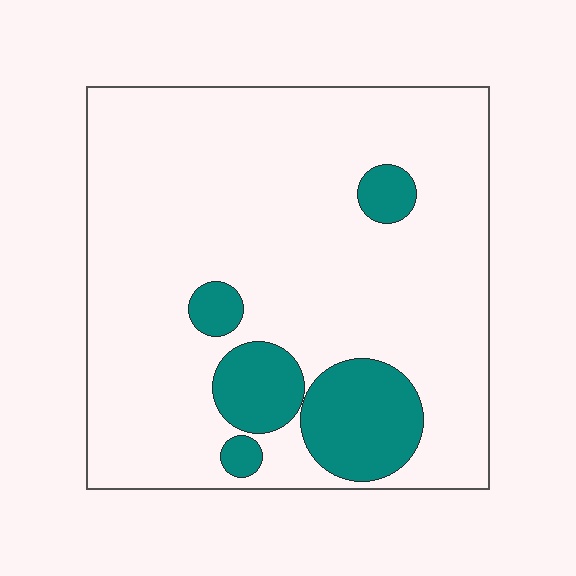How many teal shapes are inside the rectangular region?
5.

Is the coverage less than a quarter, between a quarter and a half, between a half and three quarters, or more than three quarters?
Less than a quarter.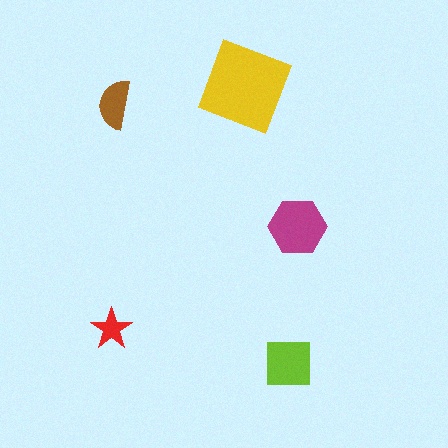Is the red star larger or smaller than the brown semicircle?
Smaller.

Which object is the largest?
The yellow diamond.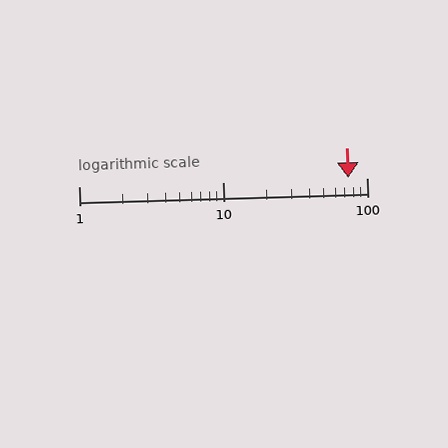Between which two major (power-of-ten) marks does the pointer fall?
The pointer is between 10 and 100.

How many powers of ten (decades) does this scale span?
The scale spans 2 decades, from 1 to 100.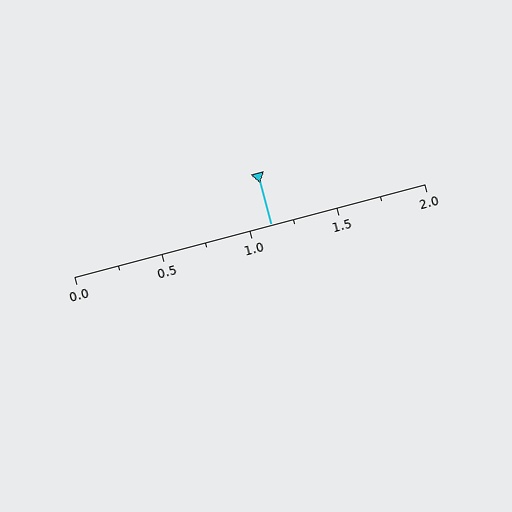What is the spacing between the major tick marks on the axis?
The major ticks are spaced 0.5 apart.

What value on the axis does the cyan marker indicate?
The marker indicates approximately 1.12.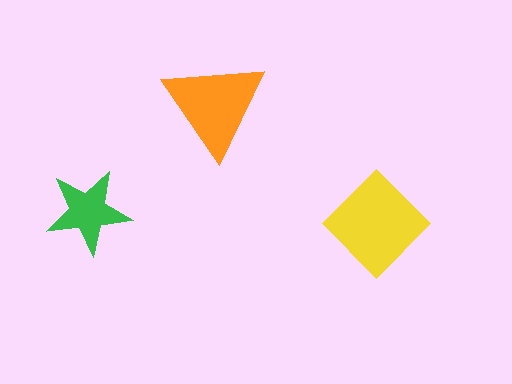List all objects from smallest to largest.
The green star, the orange triangle, the yellow diamond.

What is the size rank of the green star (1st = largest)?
3rd.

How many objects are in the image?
There are 3 objects in the image.